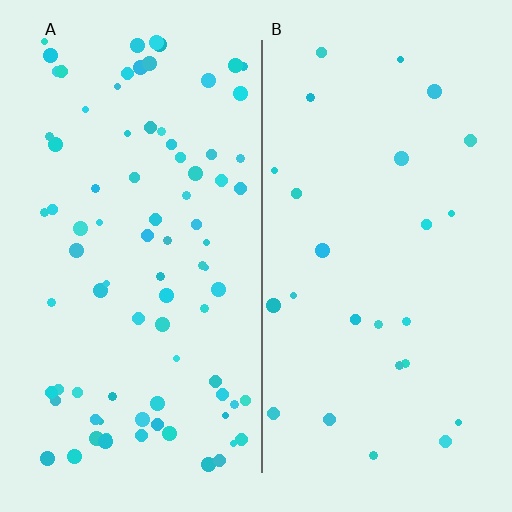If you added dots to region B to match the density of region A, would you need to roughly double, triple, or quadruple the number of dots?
Approximately triple.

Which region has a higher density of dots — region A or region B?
A (the left).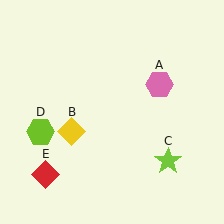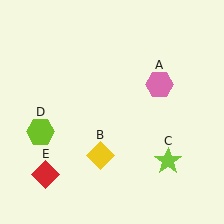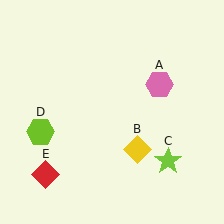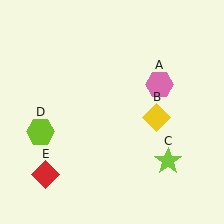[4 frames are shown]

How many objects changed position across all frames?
1 object changed position: yellow diamond (object B).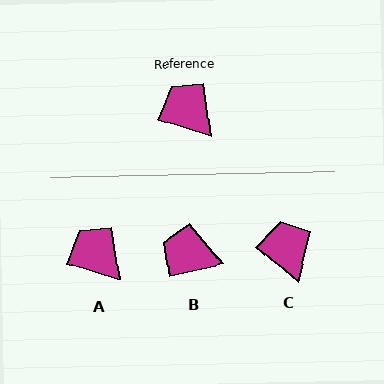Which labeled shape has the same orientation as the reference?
A.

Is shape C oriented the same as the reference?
No, it is off by about 22 degrees.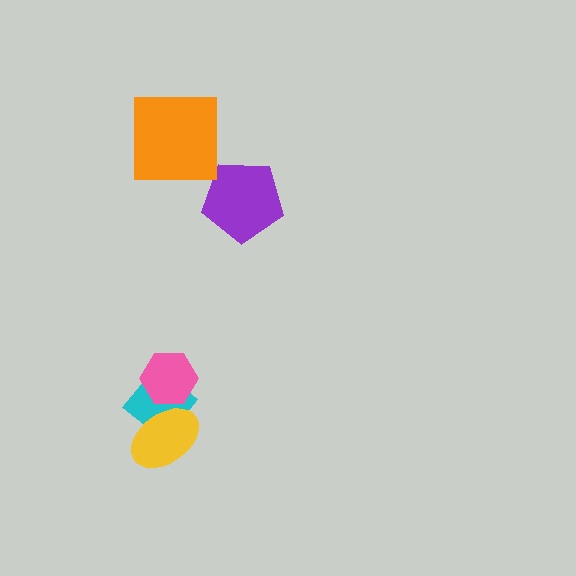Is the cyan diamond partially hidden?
Yes, it is partially covered by another shape.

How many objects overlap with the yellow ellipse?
2 objects overlap with the yellow ellipse.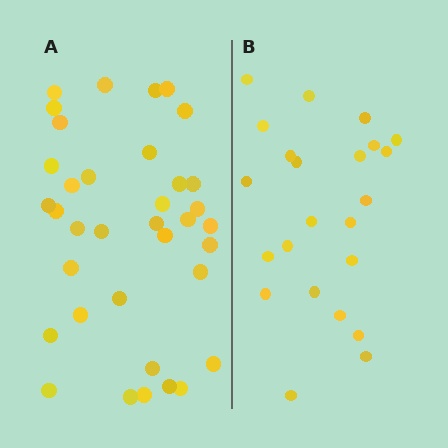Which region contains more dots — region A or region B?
Region A (the left region) has more dots.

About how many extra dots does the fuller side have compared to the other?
Region A has approximately 15 more dots than region B.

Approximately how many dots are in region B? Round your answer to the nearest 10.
About 20 dots. (The exact count is 23, which rounds to 20.)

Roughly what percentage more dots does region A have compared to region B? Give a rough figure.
About 55% more.